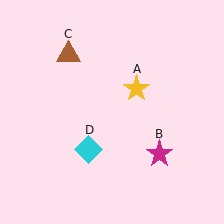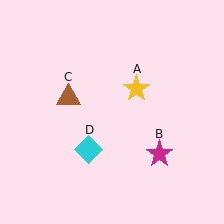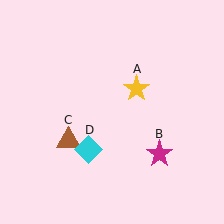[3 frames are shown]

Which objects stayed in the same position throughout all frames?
Yellow star (object A) and magenta star (object B) and cyan diamond (object D) remained stationary.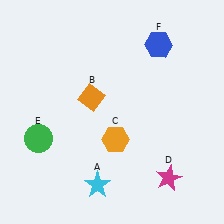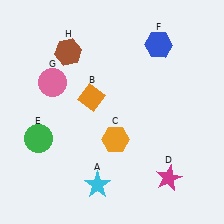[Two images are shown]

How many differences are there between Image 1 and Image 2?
There are 2 differences between the two images.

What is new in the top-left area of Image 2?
A pink circle (G) was added in the top-left area of Image 2.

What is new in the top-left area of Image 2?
A brown hexagon (H) was added in the top-left area of Image 2.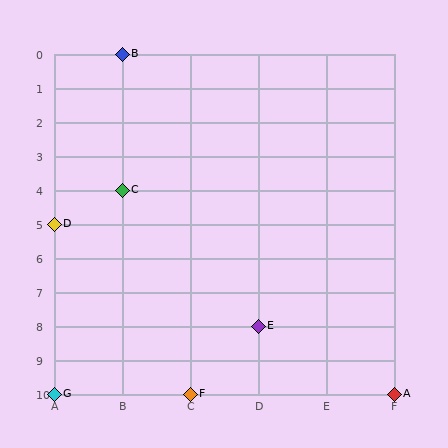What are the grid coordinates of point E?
Point E is at grid coordinates (D, 8).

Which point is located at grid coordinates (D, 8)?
Point E is at (D, 8).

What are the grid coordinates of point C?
Point C is at grid coordinates (B, 4).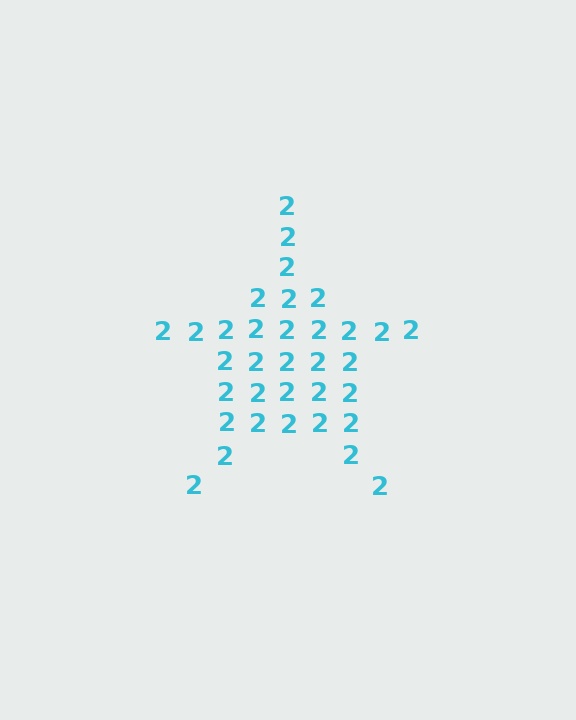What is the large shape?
The large shape is a star.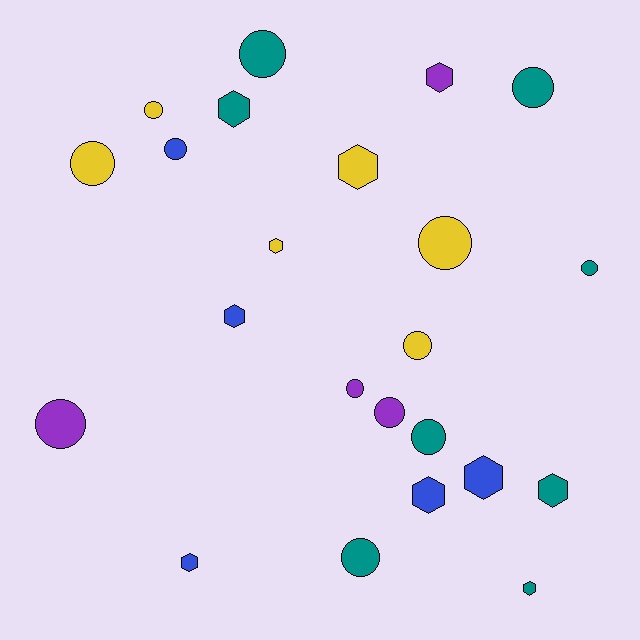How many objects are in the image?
There are 23 objects.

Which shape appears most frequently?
Circle, with 13 objects.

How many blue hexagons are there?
There are 4 blue hexagons.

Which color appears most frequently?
Teal, with 8 objects.